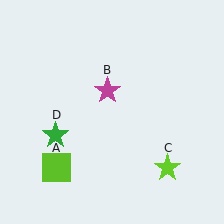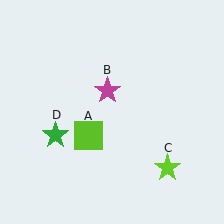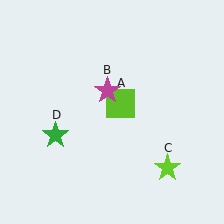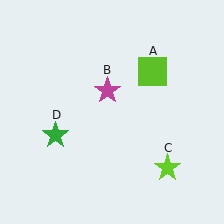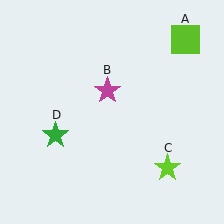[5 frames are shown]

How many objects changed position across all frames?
1 object changed position: lime square (object A).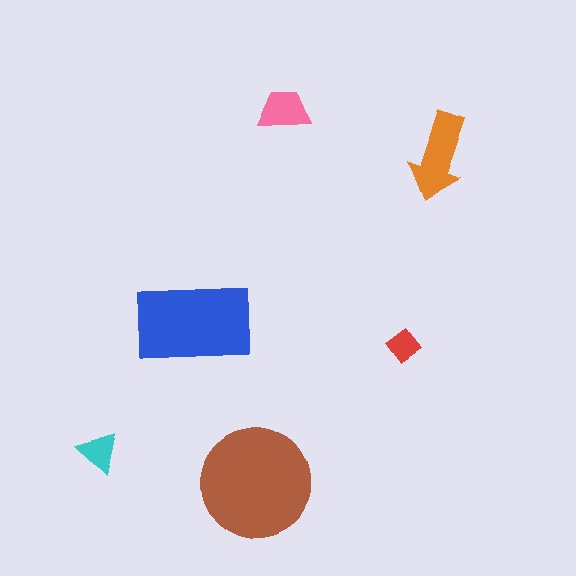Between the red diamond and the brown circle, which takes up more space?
The brown circle.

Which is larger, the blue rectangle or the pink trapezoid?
The blue rectangle.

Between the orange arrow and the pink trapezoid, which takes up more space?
The orange arrow.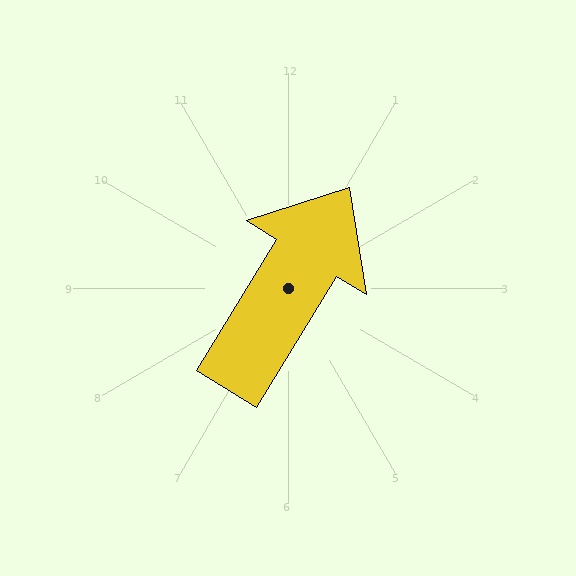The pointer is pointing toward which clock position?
Roughly 1 o'clock.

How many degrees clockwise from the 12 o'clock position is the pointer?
Approximately 31 degrees.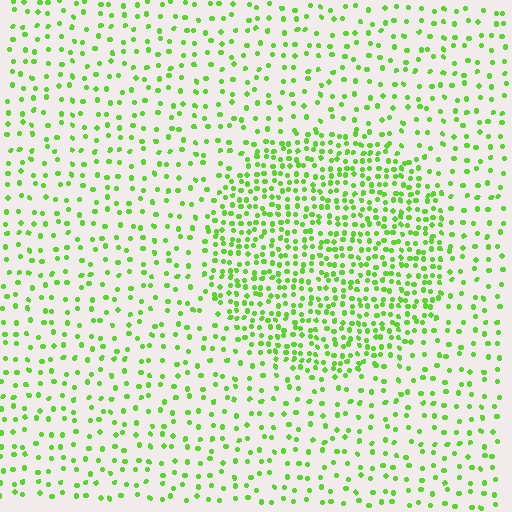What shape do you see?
I see a circle.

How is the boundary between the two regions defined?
The boundary is defined by a change in element density (approximately 2.3x ratio). All elements are the same color, size, and shape.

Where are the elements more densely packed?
The elements are more densely packed inside the circle boundary.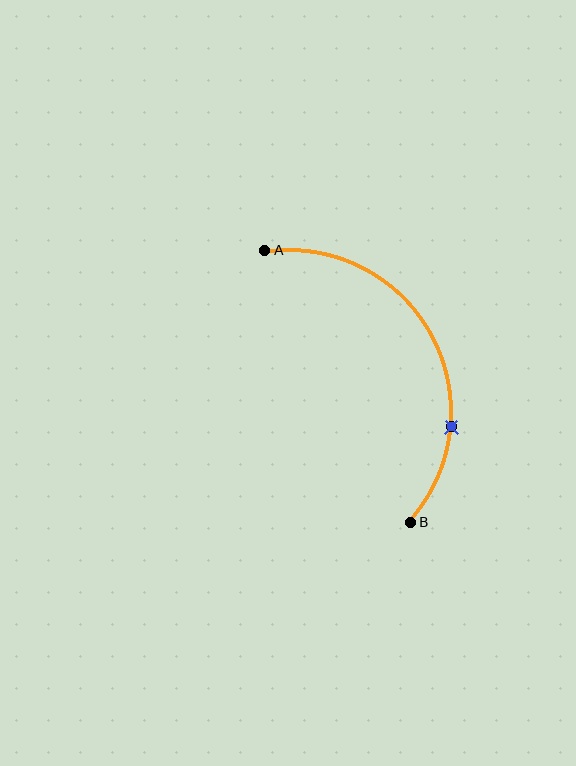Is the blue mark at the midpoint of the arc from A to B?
No. The blue mark lies on the arc but is closer to endpoint B. The arc midpoint would be at the point on the curve equidistant along the arc from both A and B.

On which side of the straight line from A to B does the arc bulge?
The arc bulges to the right of the straight line connecting A and B.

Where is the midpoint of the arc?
The arc midpoint is the point on the curve farthest from the straight line joining A and B. It sits to the right of that line.